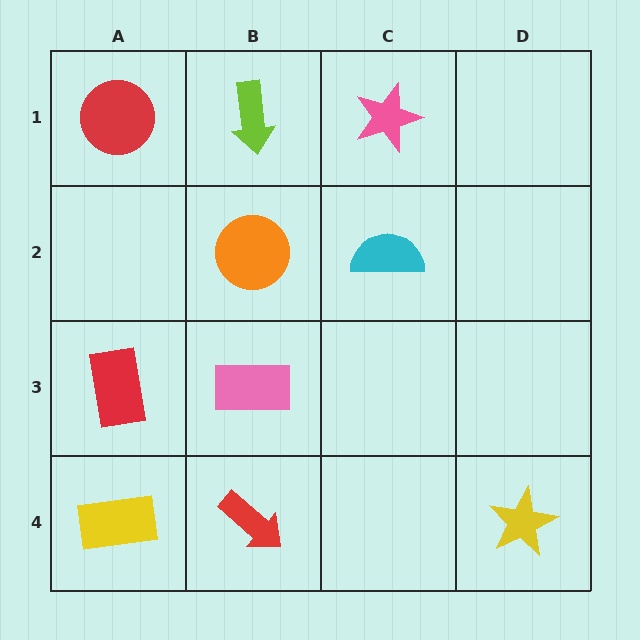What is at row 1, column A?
A red circle.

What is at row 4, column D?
A yellow star.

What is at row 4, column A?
A yellow rectangle.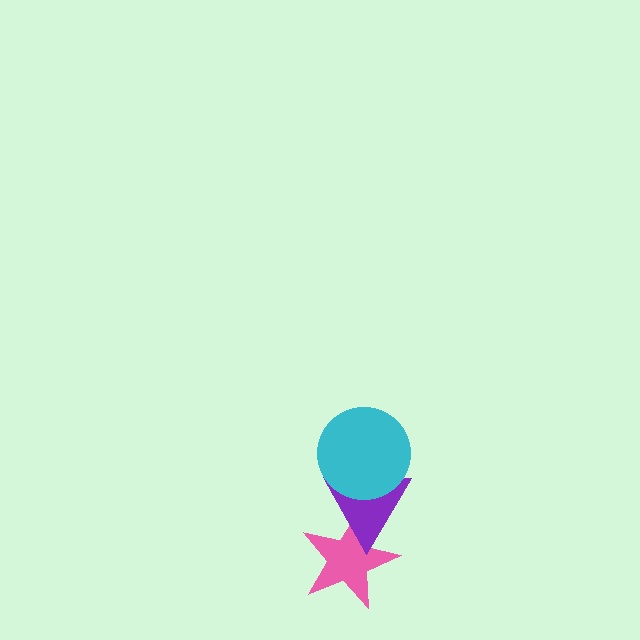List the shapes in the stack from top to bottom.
From top to bottom: the cyan circle, the purple triangle, the pink star.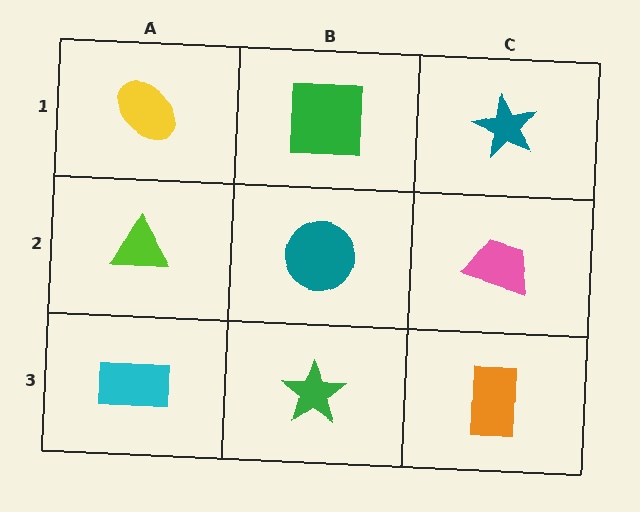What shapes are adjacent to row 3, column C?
A pink trapezoid (row 2, column C), a green star (row 3, column B).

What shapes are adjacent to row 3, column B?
A teal circle (row 2, column B), a cyan rectangle (row 3, column A), an orange rectangle (row 3, column C).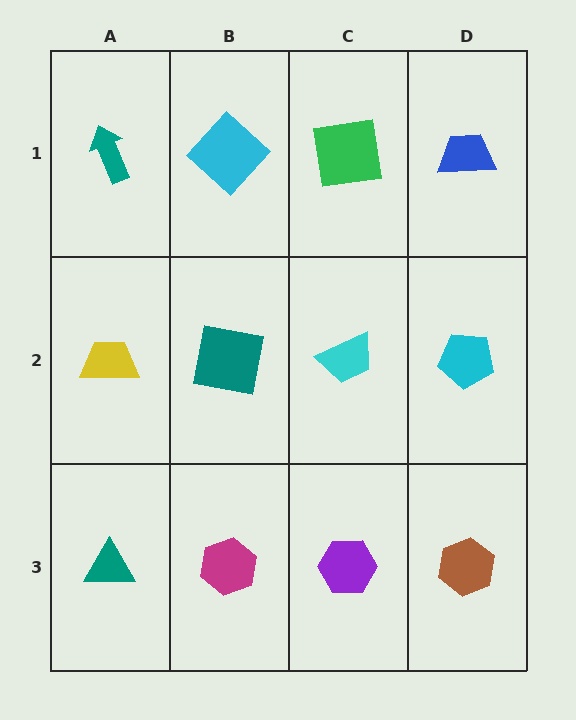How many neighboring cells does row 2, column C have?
4.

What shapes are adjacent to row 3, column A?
A yellow trapezoid (row 2, column A), a magenta hexagon (row 3, column B).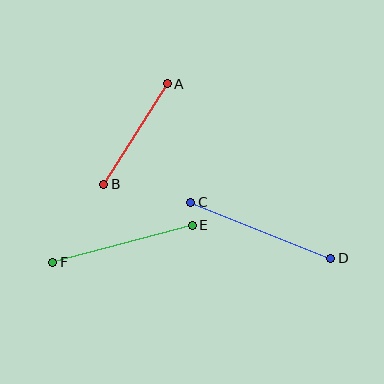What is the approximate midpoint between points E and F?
The midpoint is at approximately (122, 244) pixels.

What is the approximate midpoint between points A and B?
The midpoint is at approximately (135, 134) pixels.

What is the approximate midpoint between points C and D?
The midpoint is at approximately (261, 230) pixels.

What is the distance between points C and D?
The distance is approximately 151 pixels.